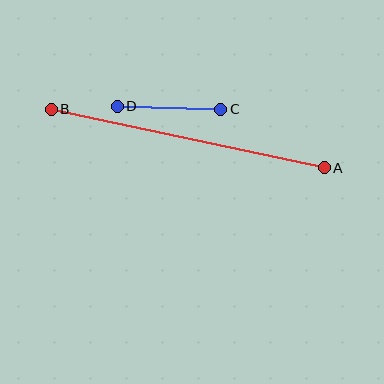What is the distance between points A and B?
The distance is approximately 279 pixels.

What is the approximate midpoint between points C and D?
The midpoint is at approximately (169, 108) pixels.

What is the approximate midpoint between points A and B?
The midpoint is at approximately (188, 139) pixels.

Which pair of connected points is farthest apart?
Points A and B are farthest apart.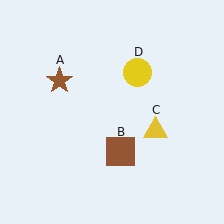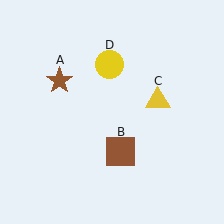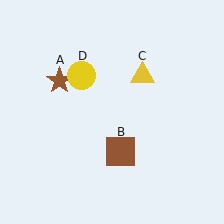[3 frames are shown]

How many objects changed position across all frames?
2 objects changed position: yellow triangle (object C), yellow circle (object D).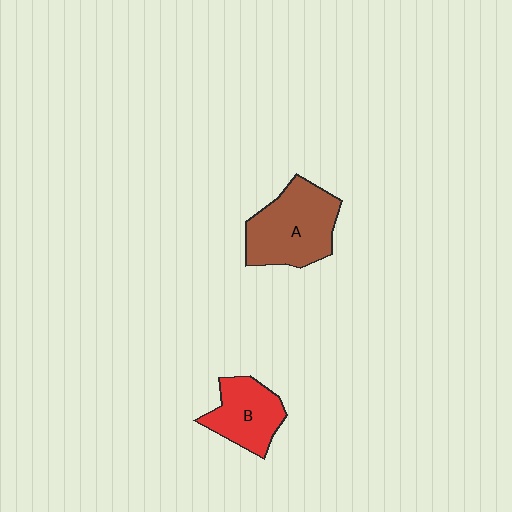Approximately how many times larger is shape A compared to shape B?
Approximately 1.4 times.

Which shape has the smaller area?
Shape B (red).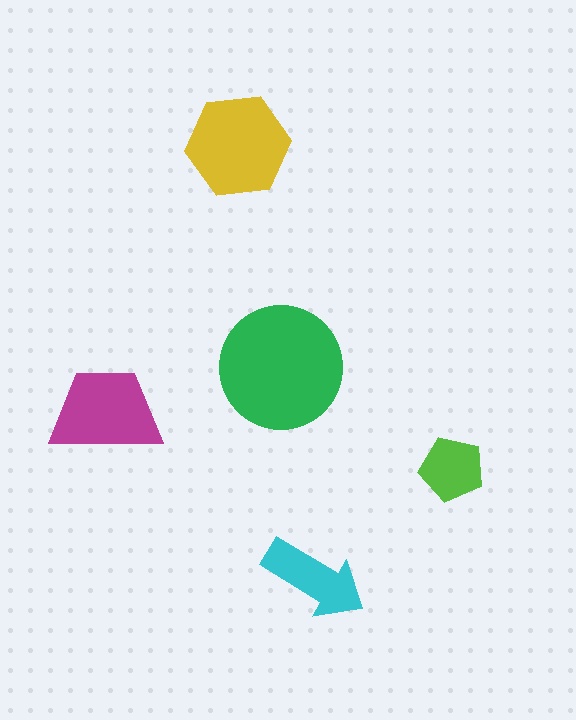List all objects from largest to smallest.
The green circle, the yellow hexagon, the magenta trapezoid, the cyan arrow, the lime pentagon.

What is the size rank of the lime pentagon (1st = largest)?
5th.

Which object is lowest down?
The cyan arrow is bottommost.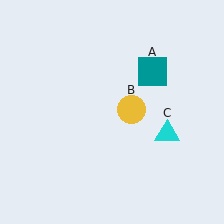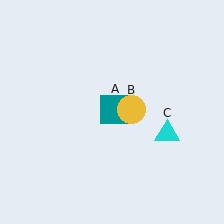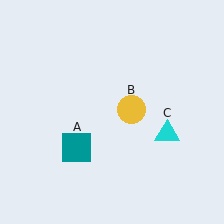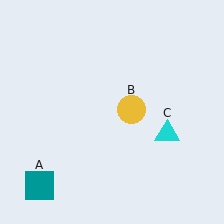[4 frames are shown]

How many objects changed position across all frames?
1 object changed position: teal square (object A).